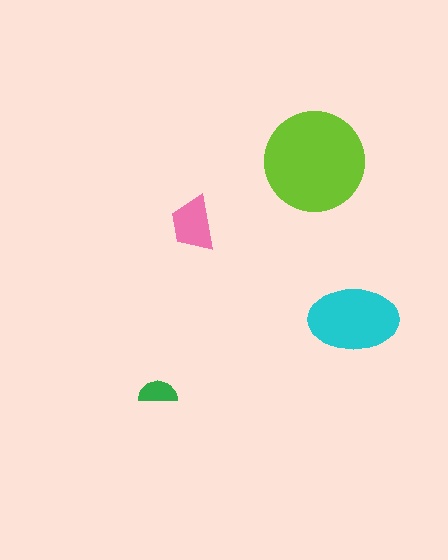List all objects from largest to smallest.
The lime circle, the cyan ellipse, the pink trapezoid, the green semicircle.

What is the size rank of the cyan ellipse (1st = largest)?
2nd.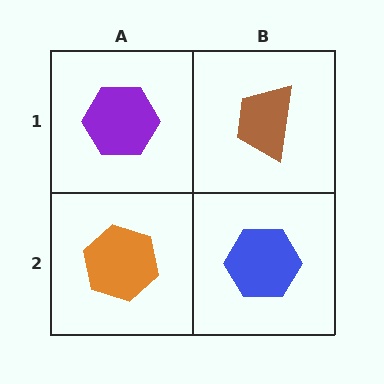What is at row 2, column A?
An orange hexagon.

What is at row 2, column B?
A blue hexagon.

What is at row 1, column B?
A brown trapezoid.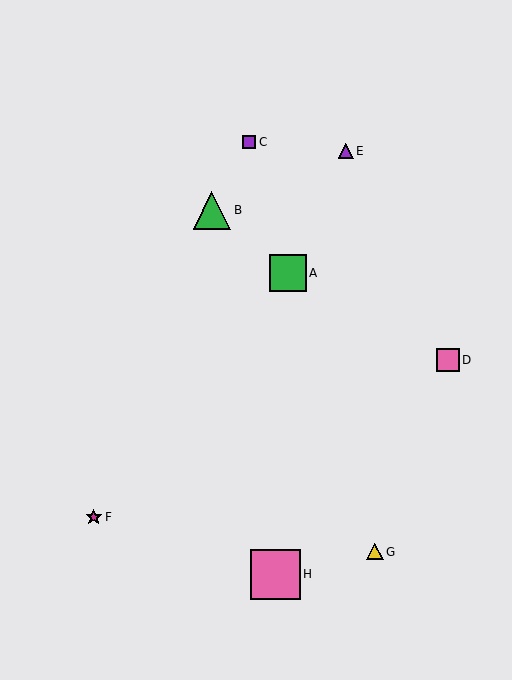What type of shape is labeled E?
Shape E is a purple triangle.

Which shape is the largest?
The pink square (labeled H) is the largest.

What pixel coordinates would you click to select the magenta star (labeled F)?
Click at (94, 517) to select the magenta star F.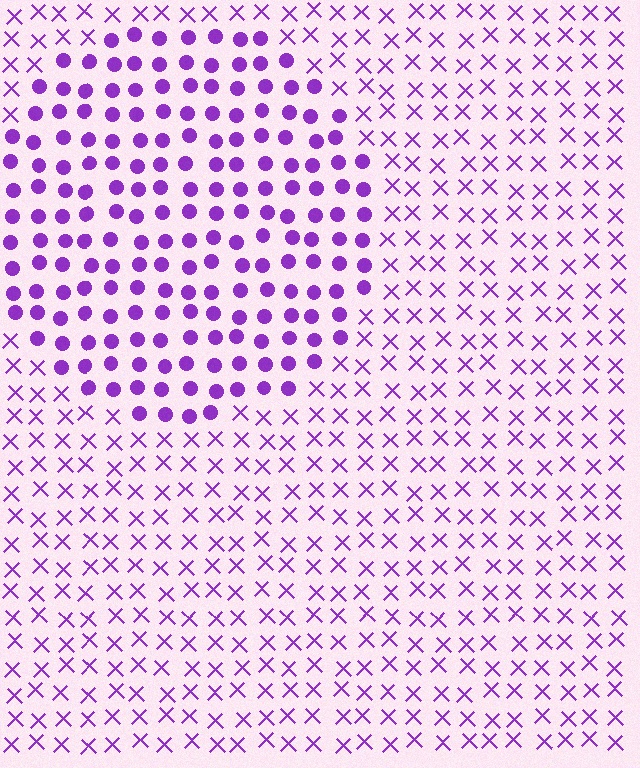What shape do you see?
I see a circle.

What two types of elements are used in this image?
The image uses circles inside the circle region and X marks outside it.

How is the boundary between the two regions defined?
The boundary is defined by a change in element shape: circles inside vs. X marks outside. All elements share the same color and spacing.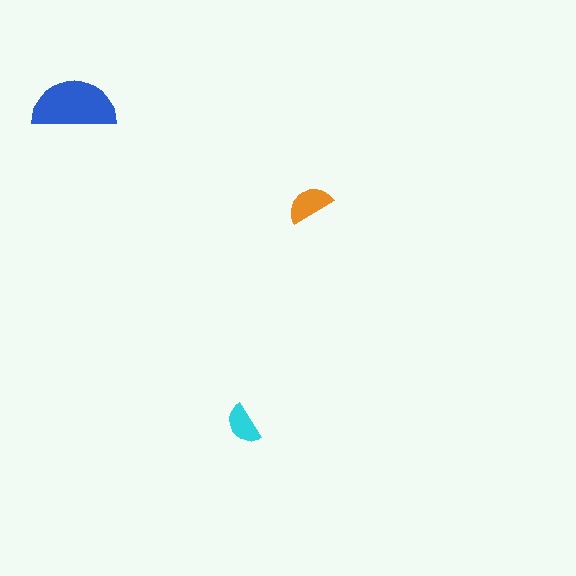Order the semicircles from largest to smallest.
the blue one, the orange one, the cyan one.